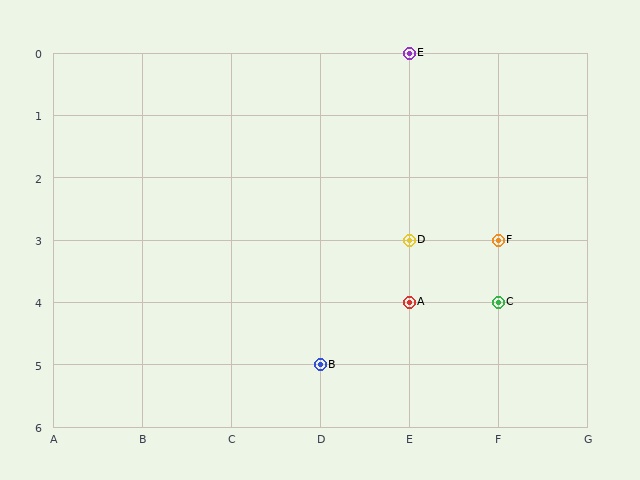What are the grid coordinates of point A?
Point A is at grid coordinates (E, 4).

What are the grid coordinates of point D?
Point D is at grid coordinates (E, 3).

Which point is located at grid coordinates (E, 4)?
Point A is at (E, 4).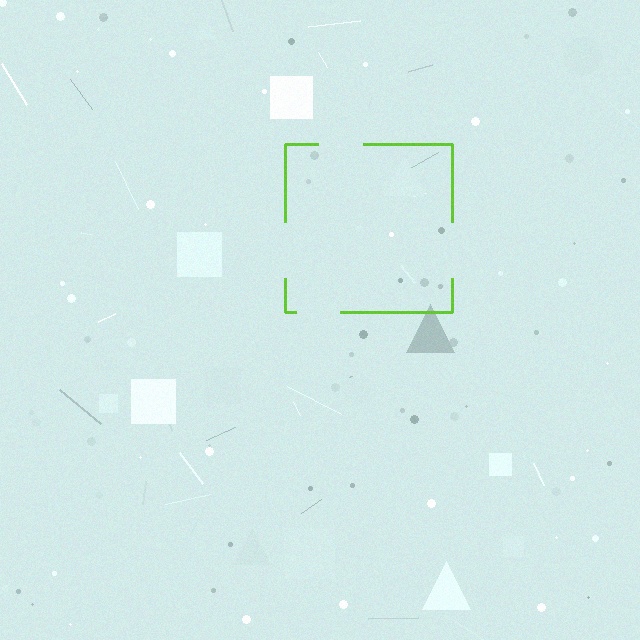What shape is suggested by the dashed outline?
The dashed outline suggests a square.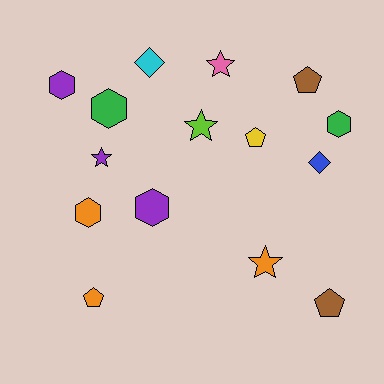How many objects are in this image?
There are 15 objects.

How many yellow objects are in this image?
There is 1 yellow object.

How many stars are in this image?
There are 4 stars.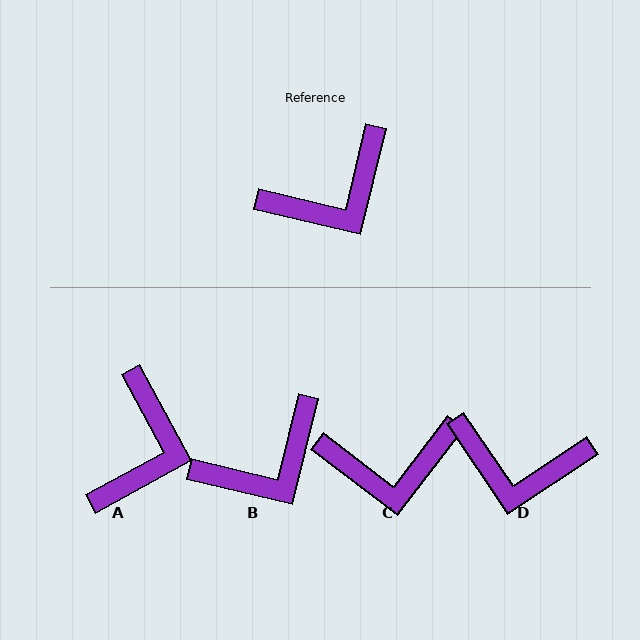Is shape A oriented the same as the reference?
No, it is off by about 42 degrees.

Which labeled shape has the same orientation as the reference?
B.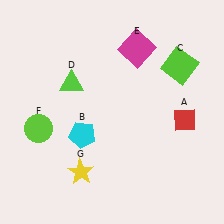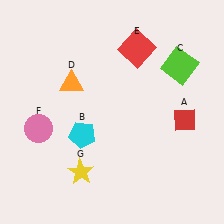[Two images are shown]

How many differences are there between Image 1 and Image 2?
There are 3 differences between the two images.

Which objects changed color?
D changed from lime to orange. E changed from magenta to red. F changed from lime to pink.